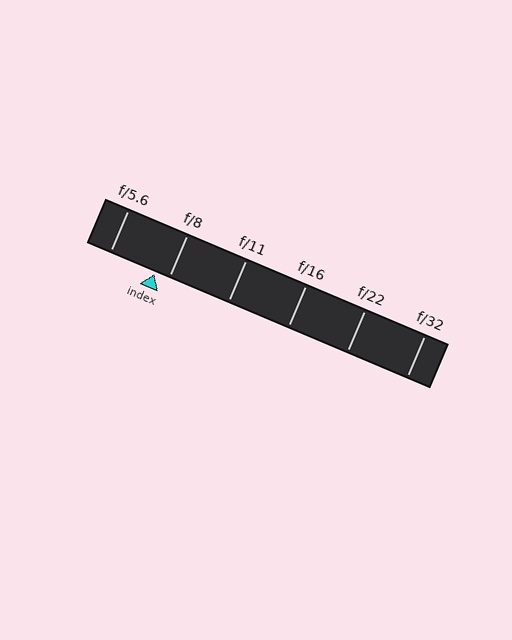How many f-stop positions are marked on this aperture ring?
There are 6 f-stop positions marked.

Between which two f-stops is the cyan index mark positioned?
The index mark is between f/5.6 and f/8.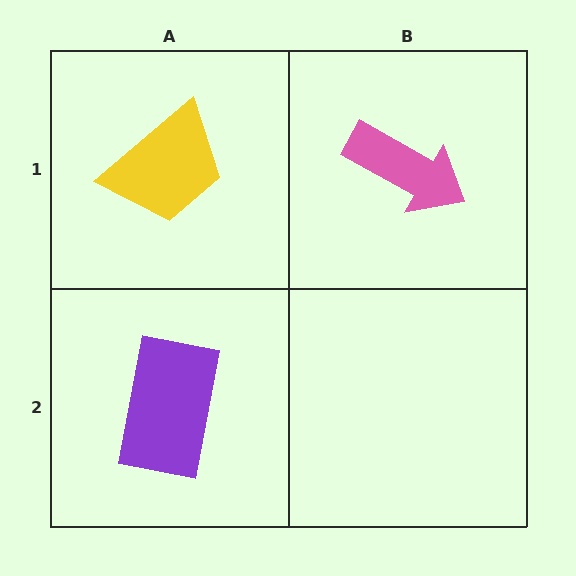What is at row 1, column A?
A yellow trapezoid.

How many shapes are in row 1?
2 shapes.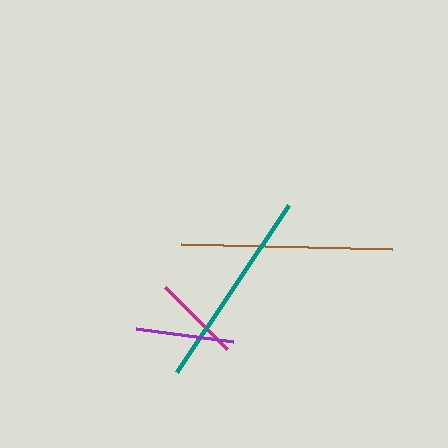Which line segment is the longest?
The brown line is the longest at approximately 211 pixels.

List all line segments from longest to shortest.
From longest to shortest: brown, teal, purple, magenta.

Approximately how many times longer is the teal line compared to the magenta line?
The teal line is approximately 2.3 times the length of the magenta line.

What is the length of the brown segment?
The brown segment is approximately 211 pixels long.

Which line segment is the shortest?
The magenta line is the shortest at approximately 88 pixels.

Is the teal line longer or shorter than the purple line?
The teal line is longer than the purple line.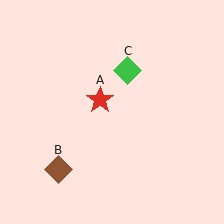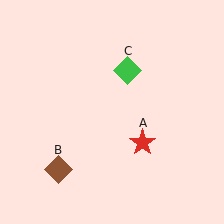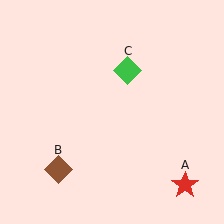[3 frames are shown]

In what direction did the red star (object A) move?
The red star (object A) moved down and to the right.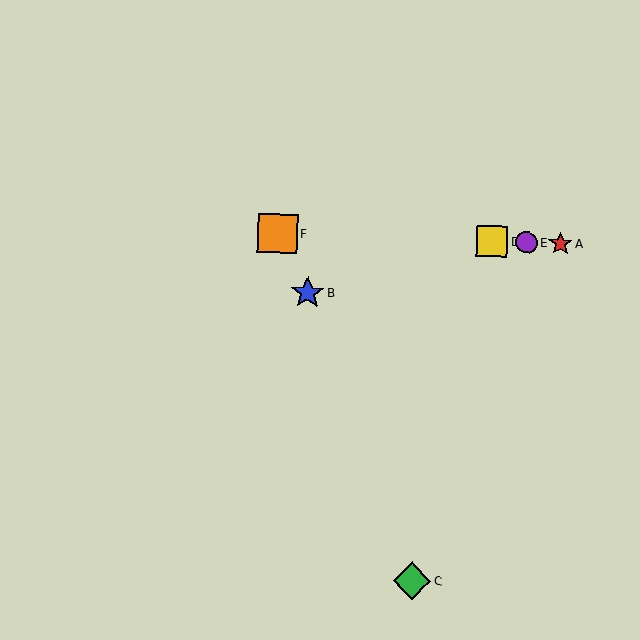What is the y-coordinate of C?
Object C is at y≈581.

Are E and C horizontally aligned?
No, E is at y≈242 and C is at y≈581.